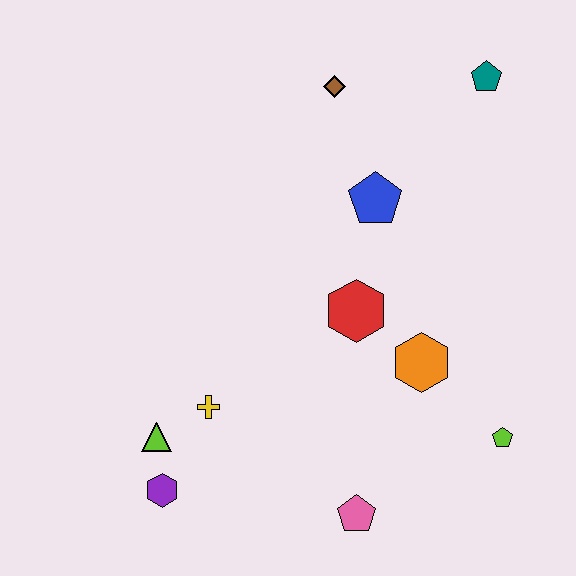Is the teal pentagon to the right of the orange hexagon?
Yes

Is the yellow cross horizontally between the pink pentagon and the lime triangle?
Yes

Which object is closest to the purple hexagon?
The lime triangle is closest to the purple hexagon.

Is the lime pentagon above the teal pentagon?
No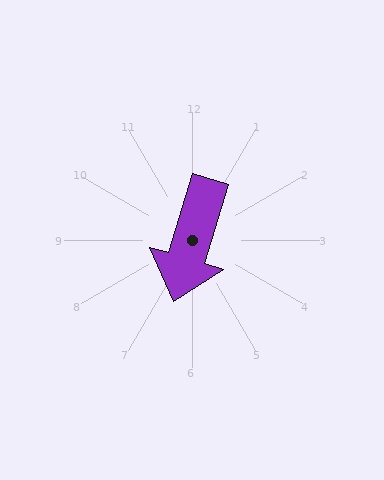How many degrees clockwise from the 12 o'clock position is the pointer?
Approximately 197 degrees.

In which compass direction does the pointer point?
South.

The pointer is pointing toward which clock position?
Roughly 7 o'clock.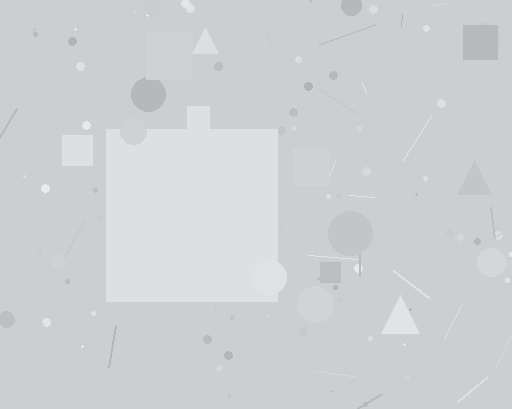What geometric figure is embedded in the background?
A square is embedded in the background.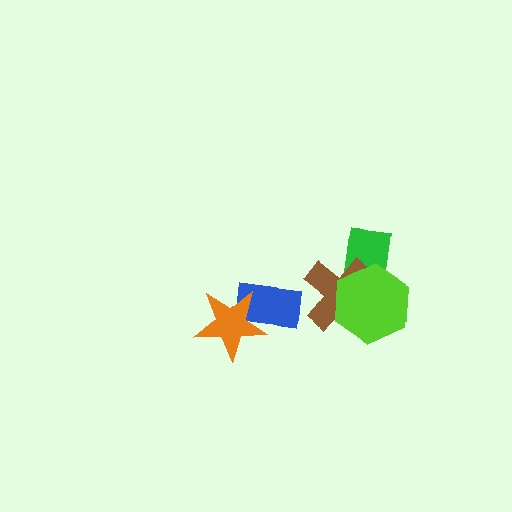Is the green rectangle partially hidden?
Yes, it is partially covered by another shape.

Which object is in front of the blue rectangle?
The orange star is in front of the blue rectangle.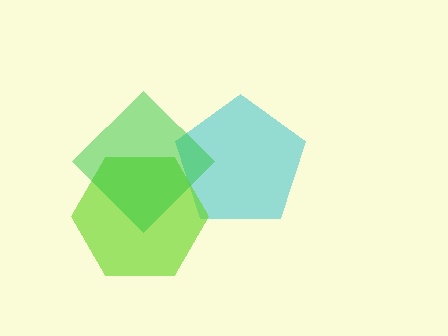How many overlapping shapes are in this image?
There are 3 overlapping shapes in the image.